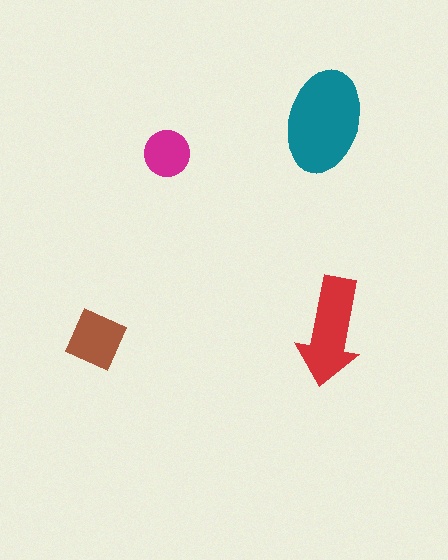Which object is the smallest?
The magenta circle.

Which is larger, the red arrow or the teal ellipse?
The teal ellipse.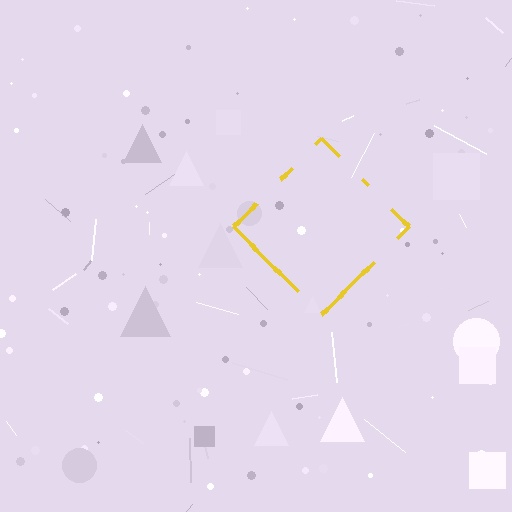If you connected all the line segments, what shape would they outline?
They would outline a diamond.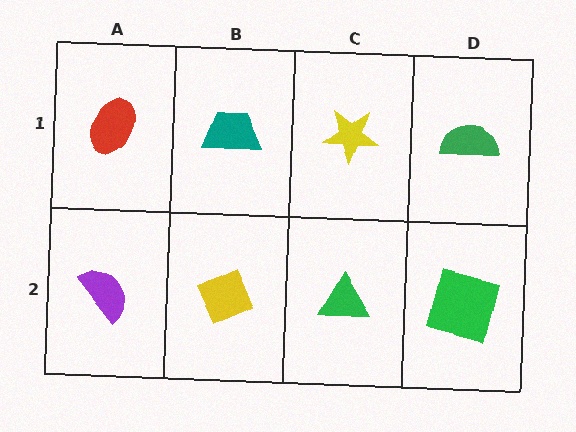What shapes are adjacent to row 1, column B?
A yellow diamond (row 2, column B), a red ellipse (row 1, column A), a yellow star (row 1, column C).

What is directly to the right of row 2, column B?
A green triangle.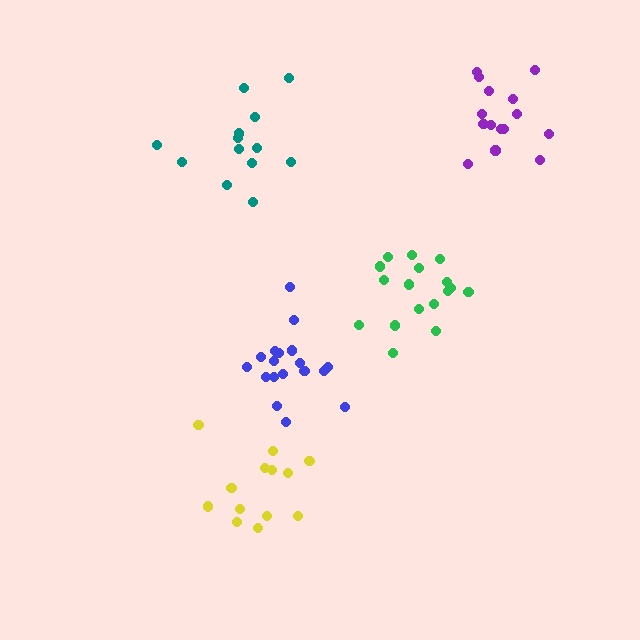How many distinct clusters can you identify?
There are 5 distinct clusters.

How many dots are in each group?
Group 1: 18 dots, Group 2: 13 dots, Group 3: 15 dots, Group 4: 17 dots, Group 5: 13 dots (76 total).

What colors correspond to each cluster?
The clusters are colored: blue, teal, purple, green, yellow.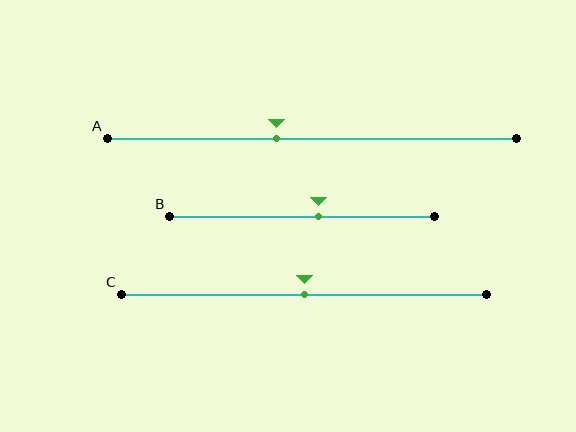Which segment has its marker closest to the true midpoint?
Segment C has its marker closest to the true midpoint.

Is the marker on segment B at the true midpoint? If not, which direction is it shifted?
No, the marker on segment B is shifted to the right by about 6% of the segment length.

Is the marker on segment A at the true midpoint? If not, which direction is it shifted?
No, the marker on segment A is shifted to the left by about 8% of the segment length.